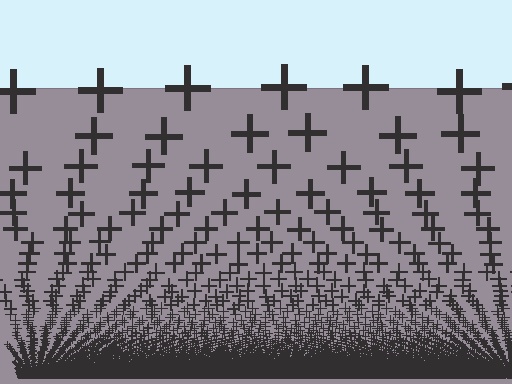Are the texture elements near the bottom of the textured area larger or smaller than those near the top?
Smaller. The gradient is inverted — elements near the bottom are smaller and denser.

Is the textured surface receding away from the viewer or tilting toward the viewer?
The surface appears to tilt toward the viewer. Texture elements get larger and sparser toward the top.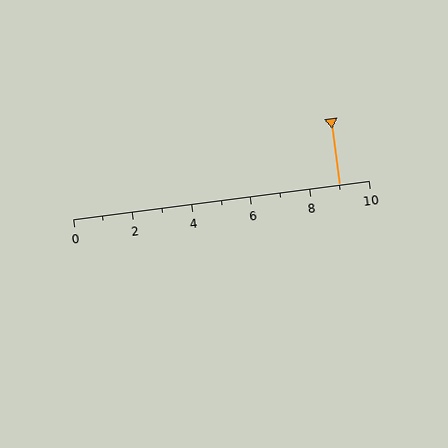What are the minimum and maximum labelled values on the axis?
The axis runs from 0 to 10.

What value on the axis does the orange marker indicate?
The marker indicates approximately 9.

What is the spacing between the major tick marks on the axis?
The major ticks are spaced 2 apart.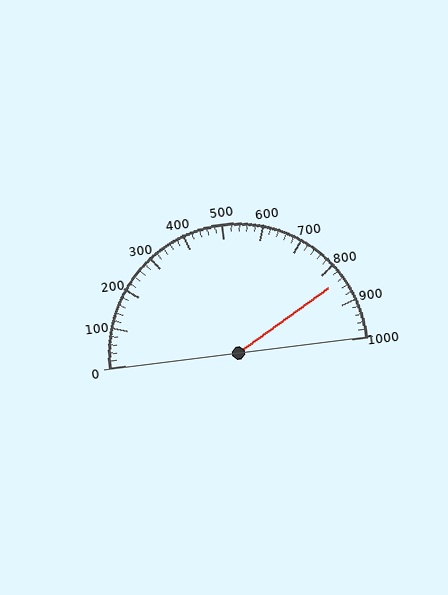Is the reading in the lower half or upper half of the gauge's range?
The reading is in the upper half of the range (0 to 1000).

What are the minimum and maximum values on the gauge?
The gauge ranges from 0 to 1000.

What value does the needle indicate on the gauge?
The needle indicates approximately 840.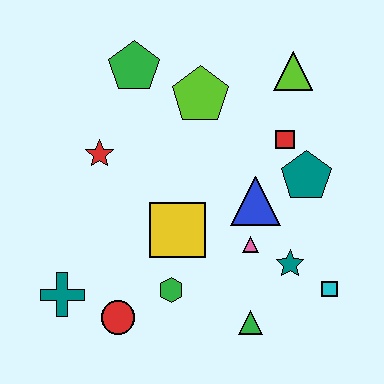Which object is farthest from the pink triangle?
The green pentagon is farthest from the pink triangle.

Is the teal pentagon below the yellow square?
No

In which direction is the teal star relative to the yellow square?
The teal star is to the right of the yellow square.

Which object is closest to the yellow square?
The green hexagon is closest to the yellow square.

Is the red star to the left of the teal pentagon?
Yes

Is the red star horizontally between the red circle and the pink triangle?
No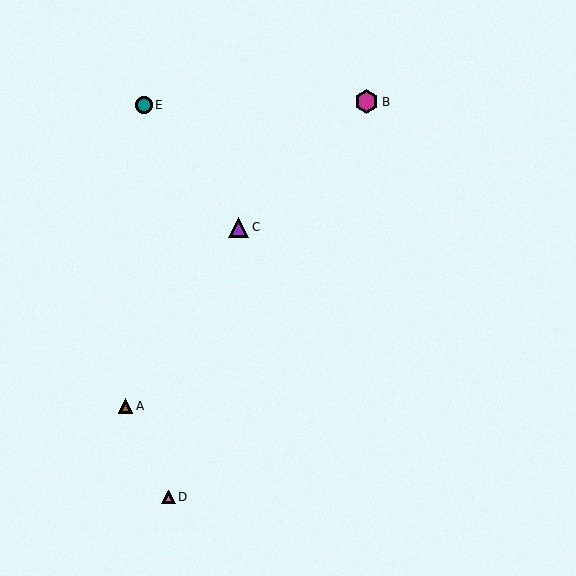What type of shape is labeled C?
Shape C is a purple triangle.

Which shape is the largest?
The magenta hexagon (labeled B) is the largest.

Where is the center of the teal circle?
The center of the teal circle is at (144, 105).